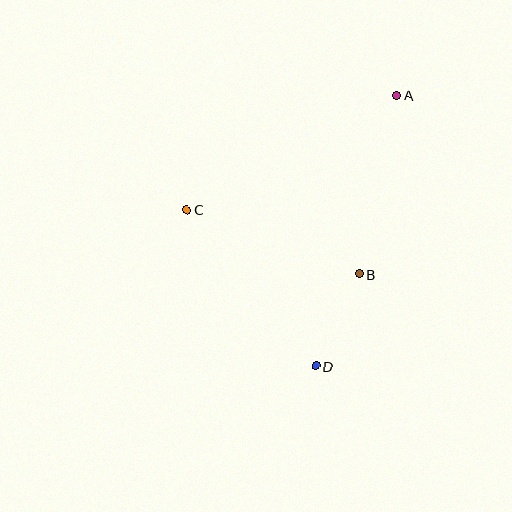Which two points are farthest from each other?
Points A and D are farthest from each other.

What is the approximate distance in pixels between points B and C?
The distance between B and C is approximately 184 pixels.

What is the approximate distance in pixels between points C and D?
The distance between C and D is approximately 202 pixels.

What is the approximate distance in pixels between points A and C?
The distance between A and C is approximately 239 pixels.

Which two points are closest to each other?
Points B and D are closest to each other.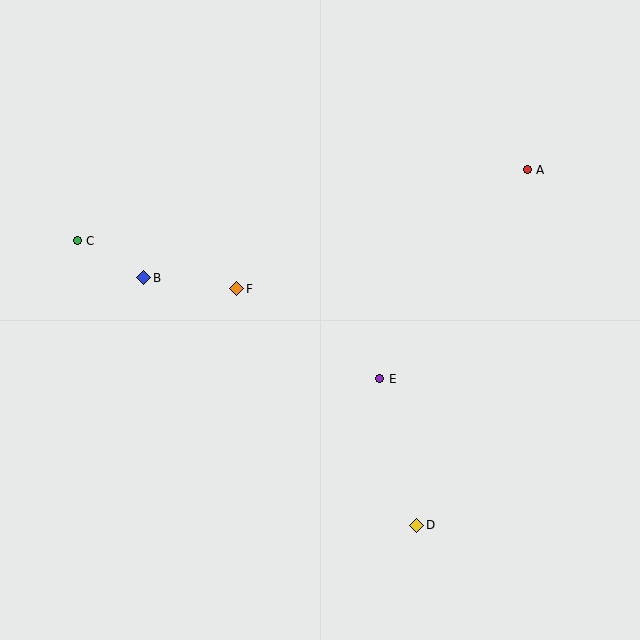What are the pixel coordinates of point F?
Point F is at (237, 289).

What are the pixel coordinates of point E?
Point E is at (380, 379).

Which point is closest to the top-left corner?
Point C is closest to the top-left corner.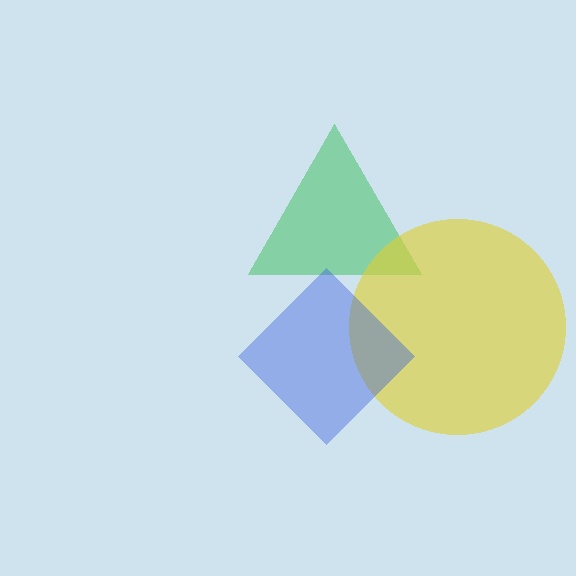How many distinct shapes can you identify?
There are 3 distinct shapes: a green triangle, a yellow circle, a blue diamond.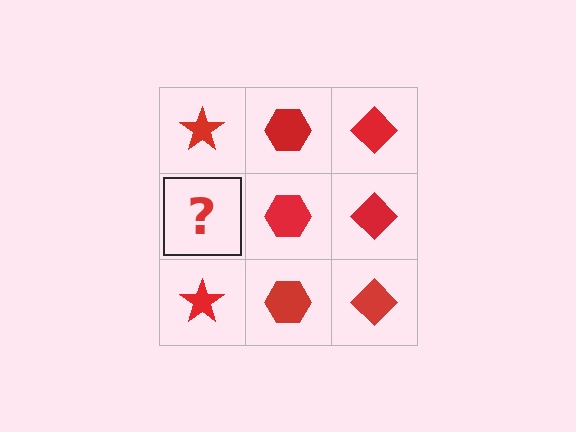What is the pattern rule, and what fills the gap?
The rule is that each column has a consistent shape. The gap should be filled with a red star.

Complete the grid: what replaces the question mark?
The question mark should be replaced with a red star.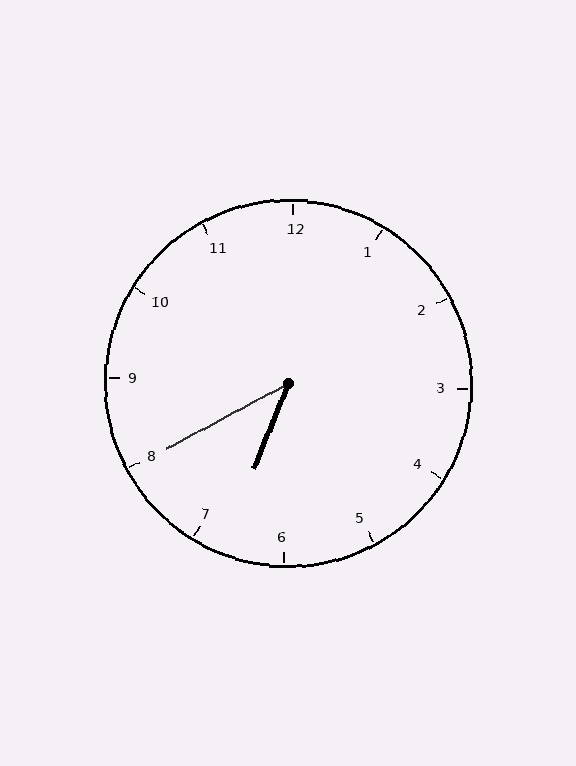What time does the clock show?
6:40.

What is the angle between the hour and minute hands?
Approximately 40 degrees.